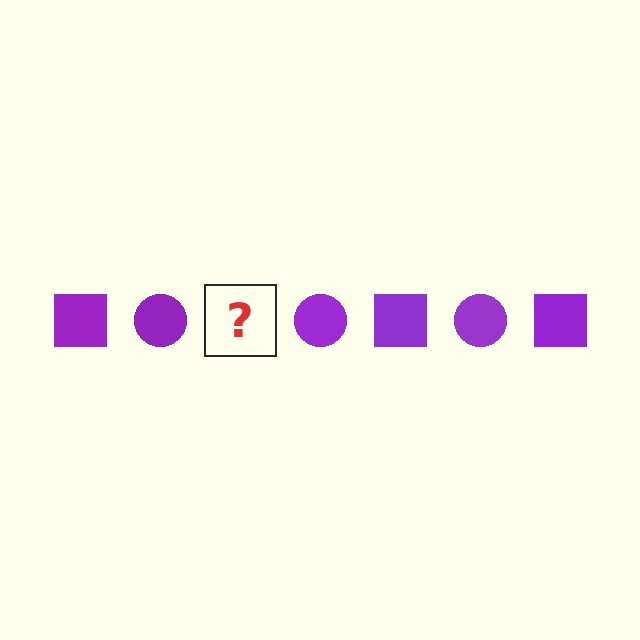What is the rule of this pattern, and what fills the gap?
The rule is that the pattern cycles through square, circle shapes in purple. The gap should be filled with a purple square.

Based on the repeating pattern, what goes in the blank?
The blank should be a purple square.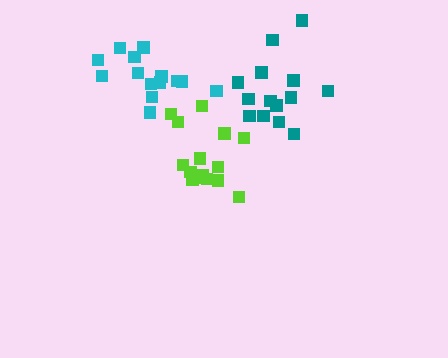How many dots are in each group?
Group 1: 14 dots, Group 2: 15 dots, Group 3: 14 dots (43 total).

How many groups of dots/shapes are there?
There are 3 groups.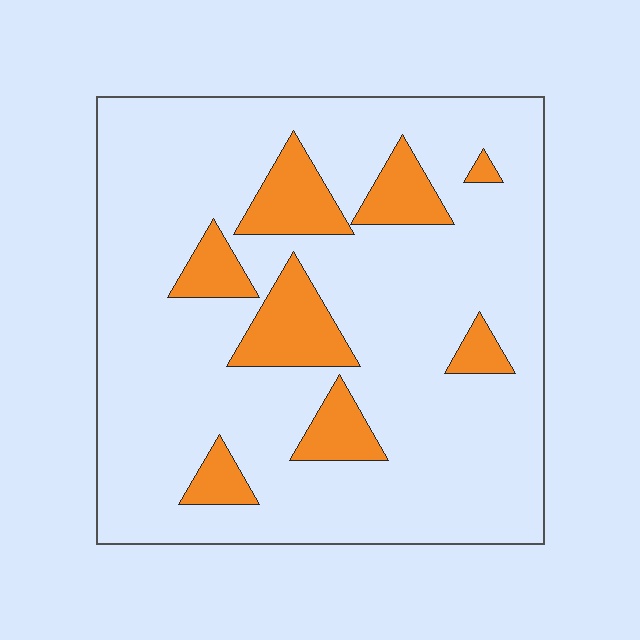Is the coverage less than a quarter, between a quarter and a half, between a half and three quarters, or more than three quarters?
Less than a quarter.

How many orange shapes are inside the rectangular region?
8.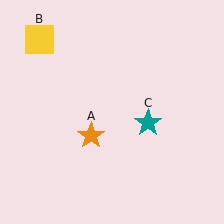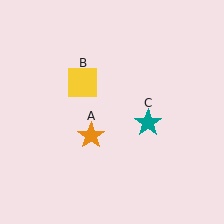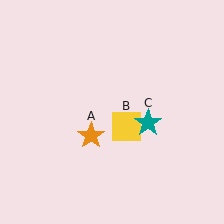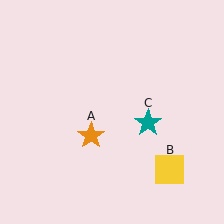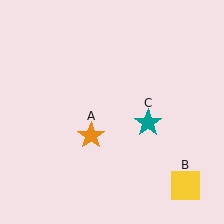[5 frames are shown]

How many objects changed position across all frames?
1 object changed position: yellow square (object B).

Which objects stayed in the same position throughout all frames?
Orange star (object A) and teal star (object C) remained stationary.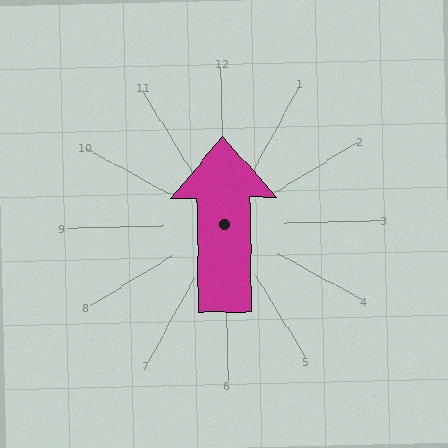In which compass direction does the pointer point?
North.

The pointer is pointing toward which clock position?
Roughly 12 o'clock.